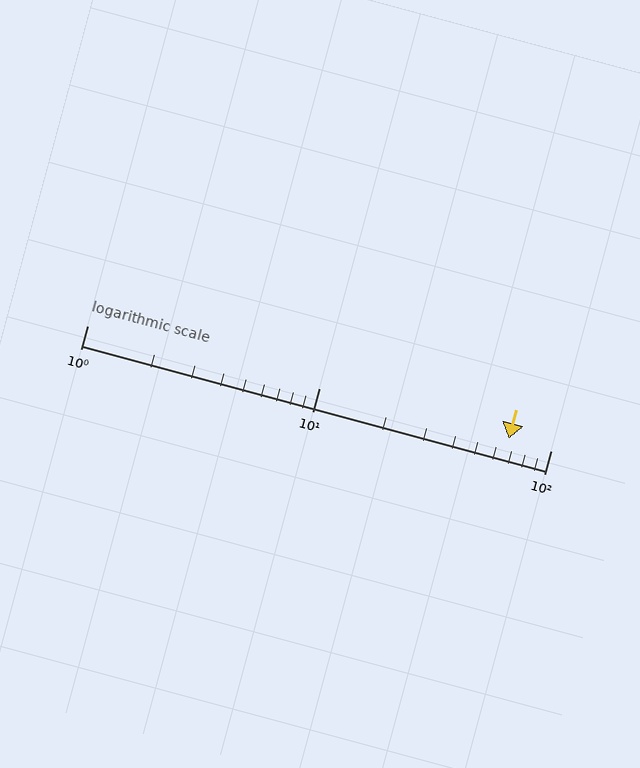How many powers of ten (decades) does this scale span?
The scale spans 2 decades, from 1 to 100.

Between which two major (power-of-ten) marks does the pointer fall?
The pointer is between 10 and 100.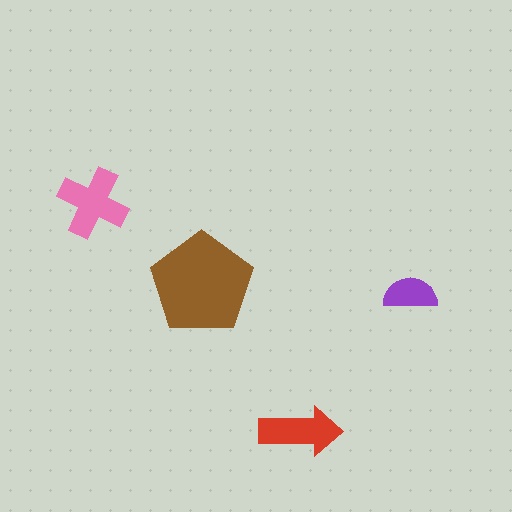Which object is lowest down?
The red arrow is bottommost.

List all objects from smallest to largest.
The purple semicircle, the red arrow, the pink cross, the brown pentagon.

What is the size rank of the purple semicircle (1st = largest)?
4th.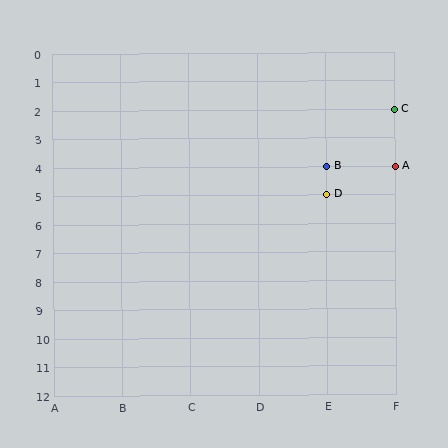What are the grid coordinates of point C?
Point C is at grid coordinates (F, 2).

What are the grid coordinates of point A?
Point A is at grid coordinates (F, 4).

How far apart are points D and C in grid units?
Points D and C are 1 column and 3 rows apart (about 3.2 grid units diagonally).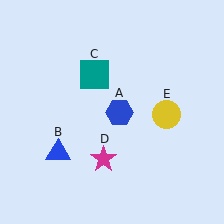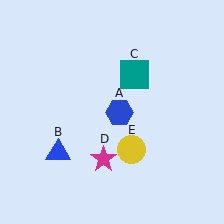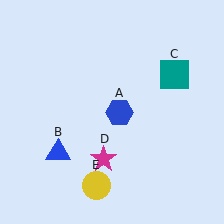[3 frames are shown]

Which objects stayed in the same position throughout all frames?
Blue hexagon (object A) and blue triangle (object B) and magenta star (object D) remained stationary.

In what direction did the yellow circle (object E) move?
The yellow circle (object E) moved down and to the left.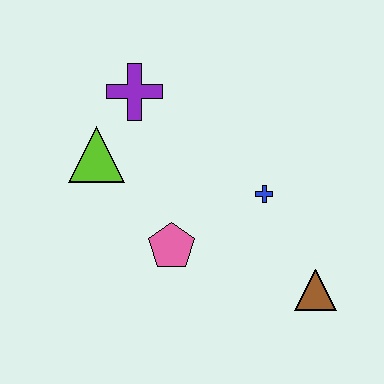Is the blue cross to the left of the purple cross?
No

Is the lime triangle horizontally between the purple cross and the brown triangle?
No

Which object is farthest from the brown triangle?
The purple cross is farthest from the brown triangle.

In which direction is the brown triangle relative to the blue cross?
The brown triangle is below the blue cross.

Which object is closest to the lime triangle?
The purple cross is closest to the lime triangle.